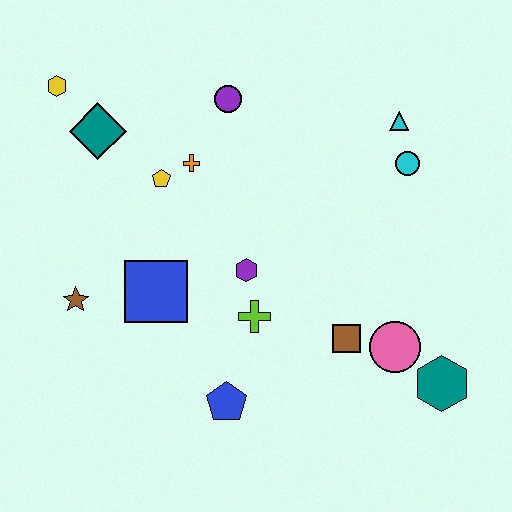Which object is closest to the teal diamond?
The yellow hexagon is closest to the teal diamond.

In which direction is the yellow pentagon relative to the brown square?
The yellow pentagon is to the left of the brown square.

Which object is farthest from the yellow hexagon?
The teal hexagon is farthest from the yellow hexagon.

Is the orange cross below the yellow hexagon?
Yes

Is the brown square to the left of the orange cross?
No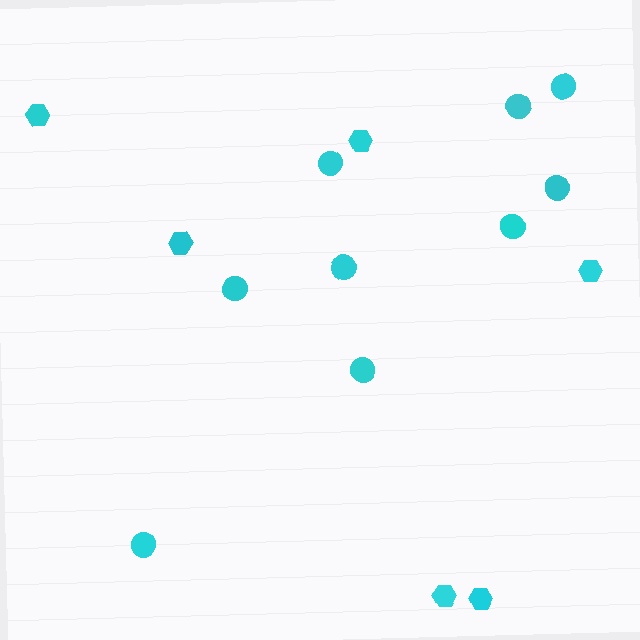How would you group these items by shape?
There are 2 groups: one group of circles (9) and one group of hexagons (6).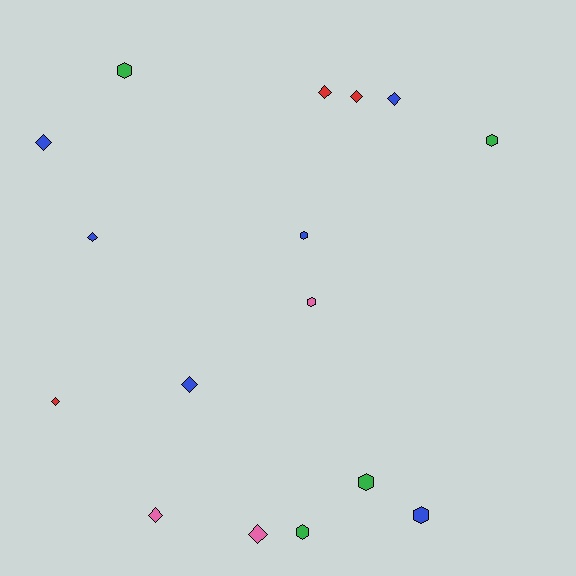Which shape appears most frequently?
Diamond, with 9 objects.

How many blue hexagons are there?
There are 2 blue hexagons.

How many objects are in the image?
There are 16 objects.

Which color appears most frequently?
Blue, with 6 objects.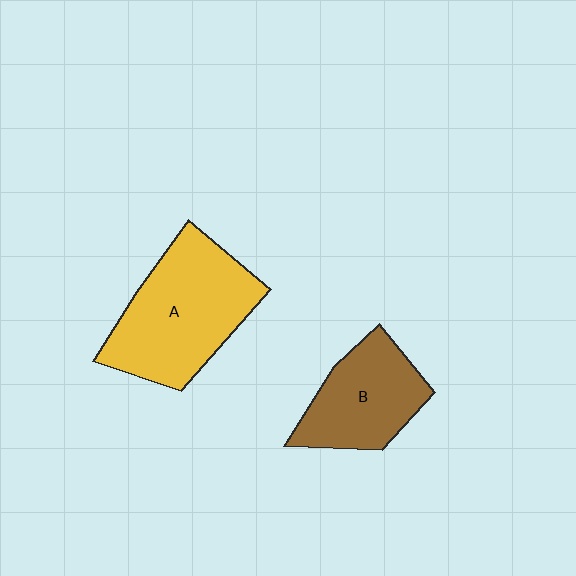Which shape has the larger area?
Shape A (yellow).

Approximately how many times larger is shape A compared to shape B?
Approximately 1.5 times.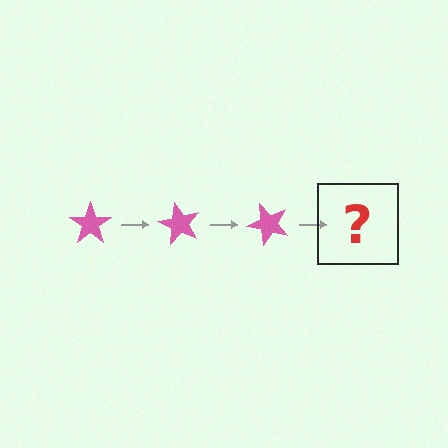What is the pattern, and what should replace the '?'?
The pattern is that the star rotates 60 degrees each step. The '?' should be a pink star rotated 180 degrees.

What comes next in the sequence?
The next element should be a pink star rotated 180 degrees.